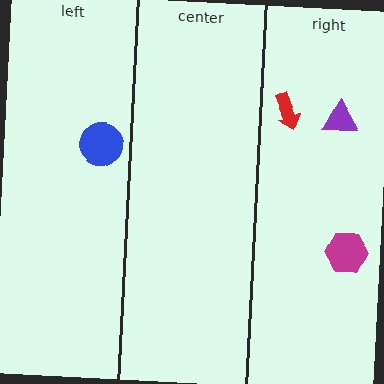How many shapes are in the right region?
3.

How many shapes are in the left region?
1.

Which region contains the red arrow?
The right region.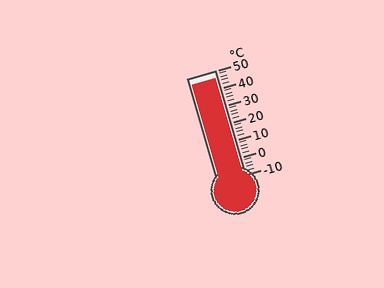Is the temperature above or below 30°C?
The temperature is above 30°C.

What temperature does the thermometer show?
The thermometer shows approximately 46°C.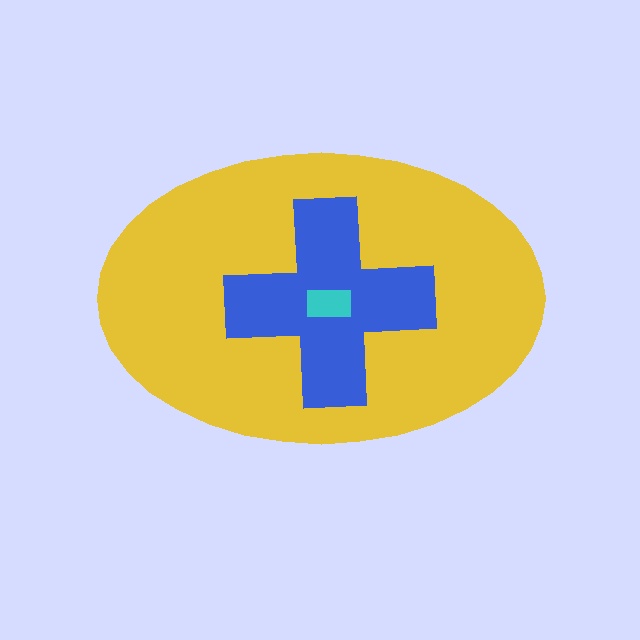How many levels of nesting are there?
3.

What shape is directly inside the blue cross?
The cyan rectangle.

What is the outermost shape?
The yellow ellipse.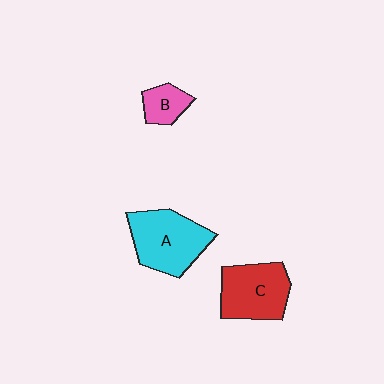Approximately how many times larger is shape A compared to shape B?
Approximately 2.5 times.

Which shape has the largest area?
Shape A (cyan).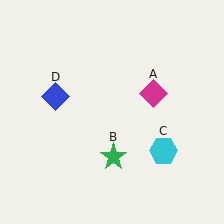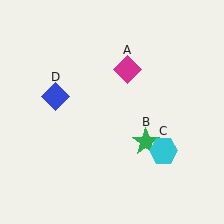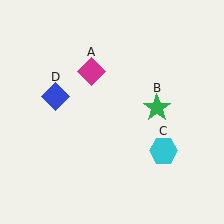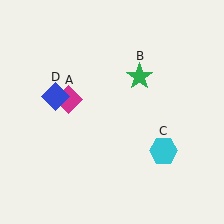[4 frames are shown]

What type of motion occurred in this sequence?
The magenta diamond (object A), green star (object B) rotated counterclockwise around the center of the scene.